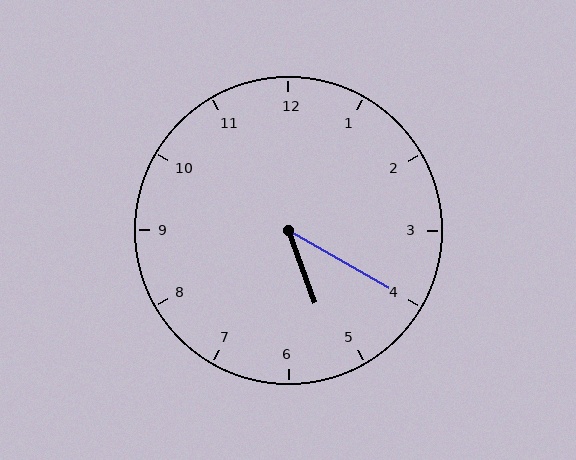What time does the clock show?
5:20.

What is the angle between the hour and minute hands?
Approximately 40 degrees.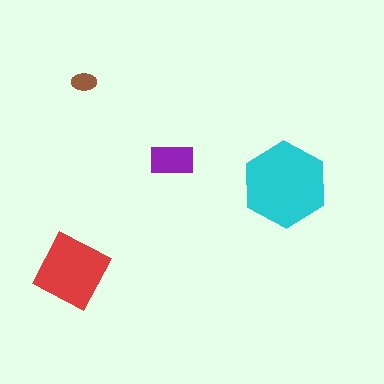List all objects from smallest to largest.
The brown ellipse, the purple rectangle, the red square, the cyan hexagon.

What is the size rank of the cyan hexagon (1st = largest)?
1st.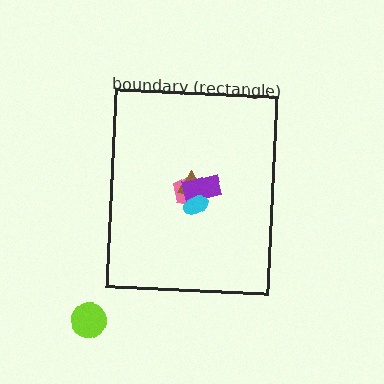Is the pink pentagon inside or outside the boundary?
Inside.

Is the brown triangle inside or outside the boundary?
Inside.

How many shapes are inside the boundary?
4 inside, 1 outside.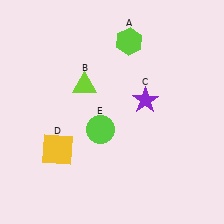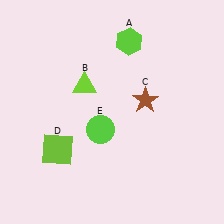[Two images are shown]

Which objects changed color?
C changed from purple to brown. D changed from yellow to lime.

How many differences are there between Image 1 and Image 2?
There are 2 differences between the two images.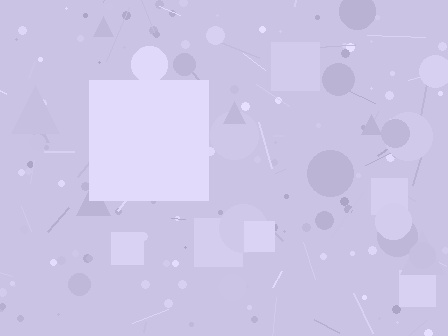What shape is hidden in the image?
A square is hidden in the image.